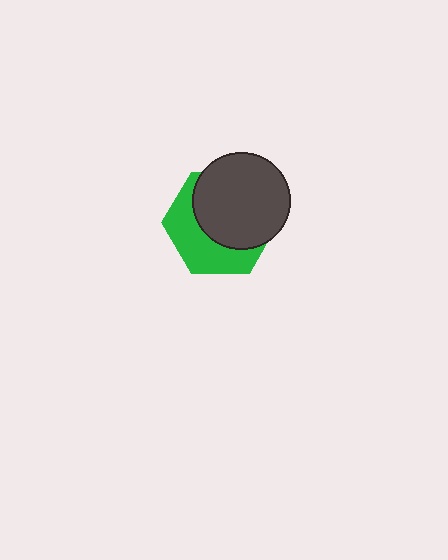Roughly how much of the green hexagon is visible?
A small part of it is visible (roughly 42%).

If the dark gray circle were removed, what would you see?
You would see the complete green hexagon.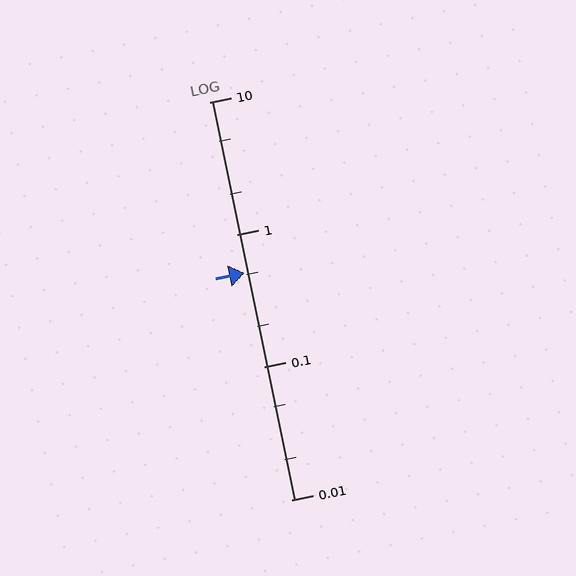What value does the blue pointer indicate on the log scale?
The pointer indicates approximately 0.51.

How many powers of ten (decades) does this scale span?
The scale spans 3 decades, from 0.01 to 10.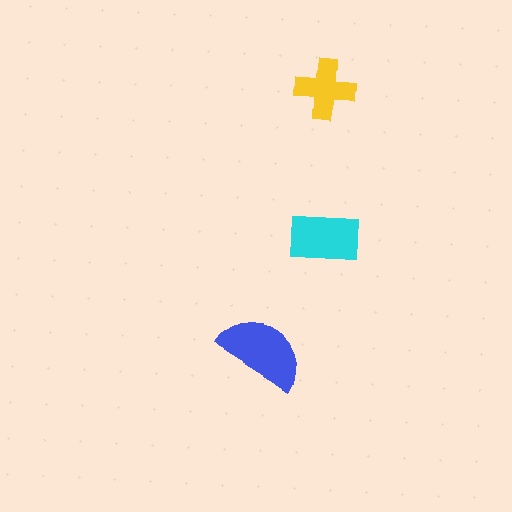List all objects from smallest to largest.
The yellow cross, the cyan rectangle, the blue semicircle.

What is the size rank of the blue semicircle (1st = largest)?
1st.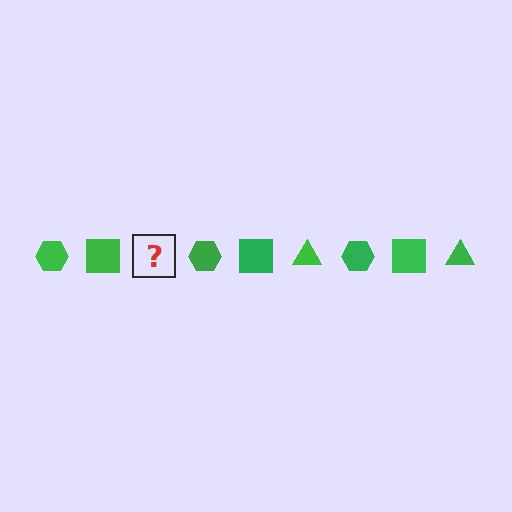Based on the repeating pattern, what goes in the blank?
The blank should be a green triangle.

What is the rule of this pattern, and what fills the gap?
The rule is that the pattern cycles through hexagon, square, triangle shapes in green. The gap should be filled with a green triangle.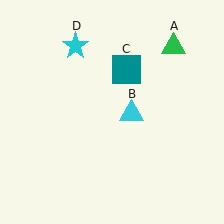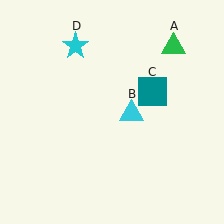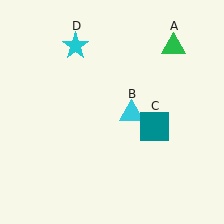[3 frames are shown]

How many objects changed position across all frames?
1 object changed position: teal square (object C).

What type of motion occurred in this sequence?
The teal square (object C) rotated clockwise around the center of the scene.